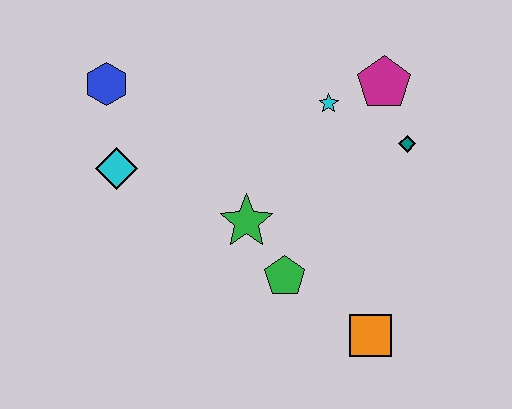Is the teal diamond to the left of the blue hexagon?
No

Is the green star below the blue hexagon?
Yes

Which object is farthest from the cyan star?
The orange square is farthest from the cyan star.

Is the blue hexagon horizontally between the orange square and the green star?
No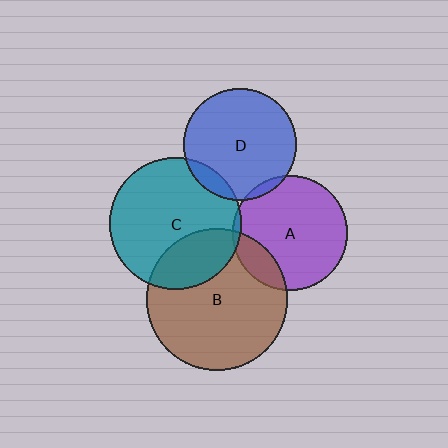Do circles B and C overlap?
Yes.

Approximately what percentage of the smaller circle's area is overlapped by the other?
Approximately 25%.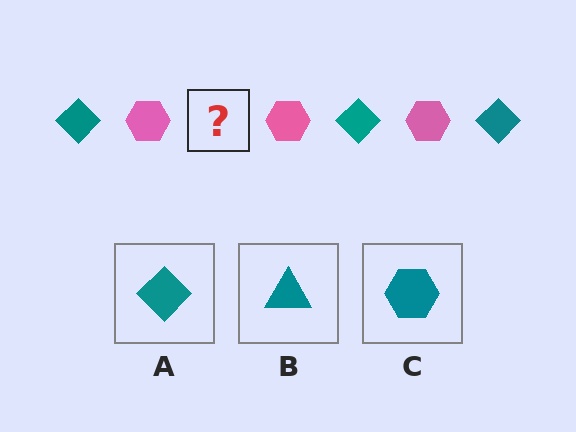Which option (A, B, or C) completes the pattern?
A.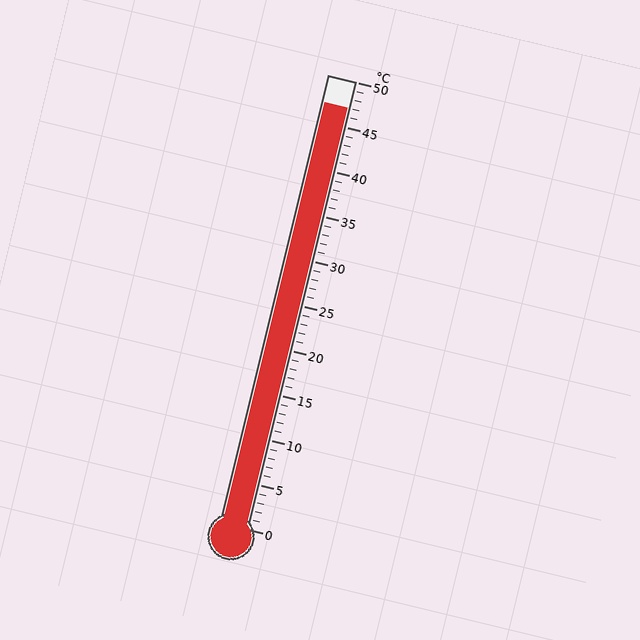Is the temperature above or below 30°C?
The temperature is above 30°C.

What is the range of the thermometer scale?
The thermometer scale ranges from 0°C to 50°C.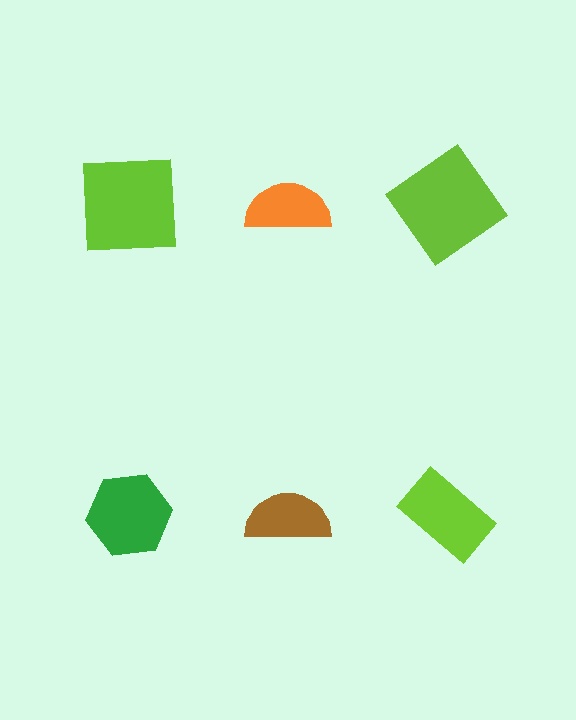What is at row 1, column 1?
A lime square.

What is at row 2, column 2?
A brown semicircle.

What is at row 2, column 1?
A green hexagon.